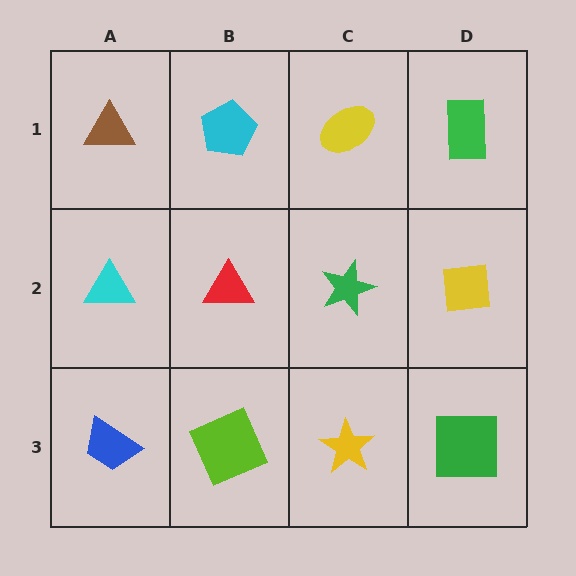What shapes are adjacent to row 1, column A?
A cyan triangle (row 2, column A), a cyan pentagon (row 1, column B).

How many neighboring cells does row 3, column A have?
2.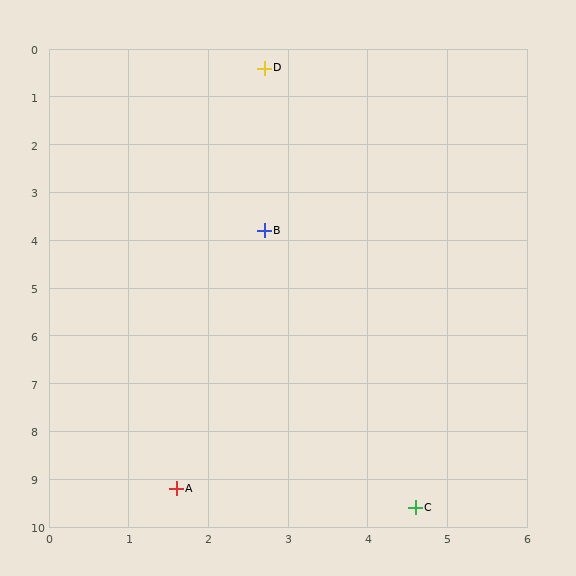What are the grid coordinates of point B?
Point B is at approximately (2.7, 3.8).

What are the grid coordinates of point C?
Point C is at approximately (4.6, 9.6).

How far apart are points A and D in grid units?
Points A and D are about 8.9 grid units apart.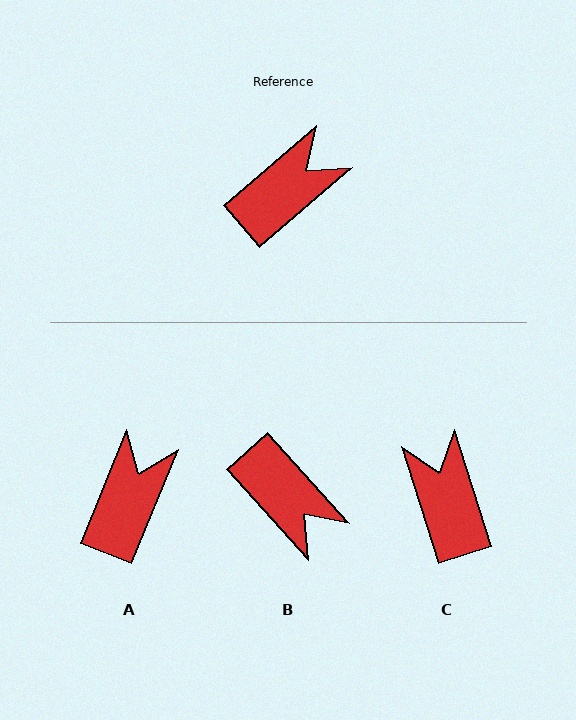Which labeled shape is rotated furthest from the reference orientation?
B, about 89 degrees away.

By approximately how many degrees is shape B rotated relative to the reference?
Approximately 89 degrees clockwise.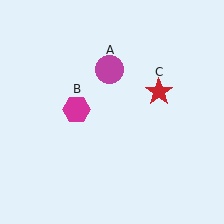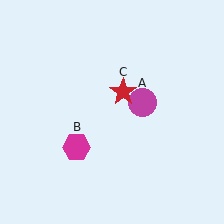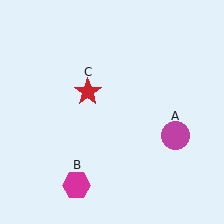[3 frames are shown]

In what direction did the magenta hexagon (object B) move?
The magenta hexagon (object B) moved down.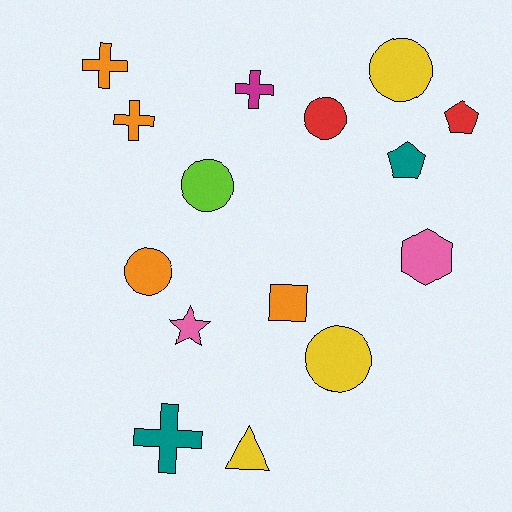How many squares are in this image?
There is 1 square.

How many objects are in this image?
There are 15 objects.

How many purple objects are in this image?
There are no purple objects.